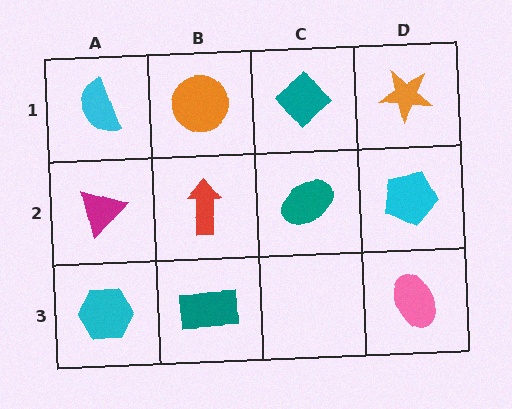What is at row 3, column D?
A pink ellipse.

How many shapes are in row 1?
4 shapes.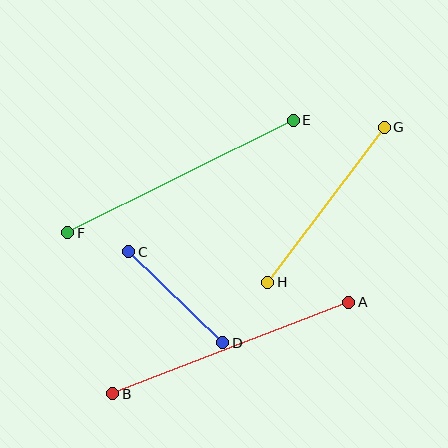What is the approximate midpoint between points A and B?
The midpoint is at approximately (231, 348) pixels.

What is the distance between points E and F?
The distance is approximately 252 pixels.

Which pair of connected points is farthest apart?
Points A and B are farthest apart.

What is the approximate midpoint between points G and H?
The midpoint is at approximately (326, 205) pixels.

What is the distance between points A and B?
The distance is approximately 253 pixels.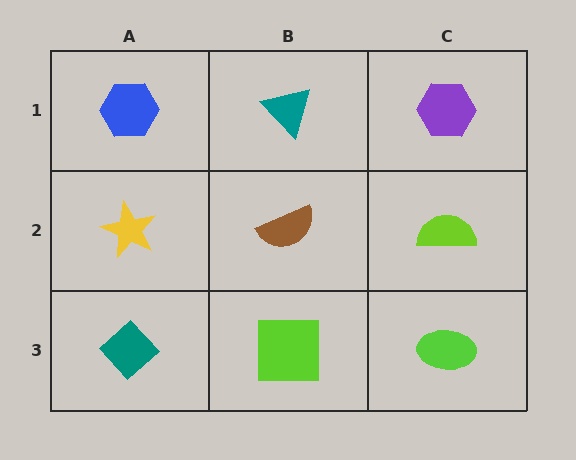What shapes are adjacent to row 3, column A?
A yellow star (row 2, column A), a lime square (row 3, column B).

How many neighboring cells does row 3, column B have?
3.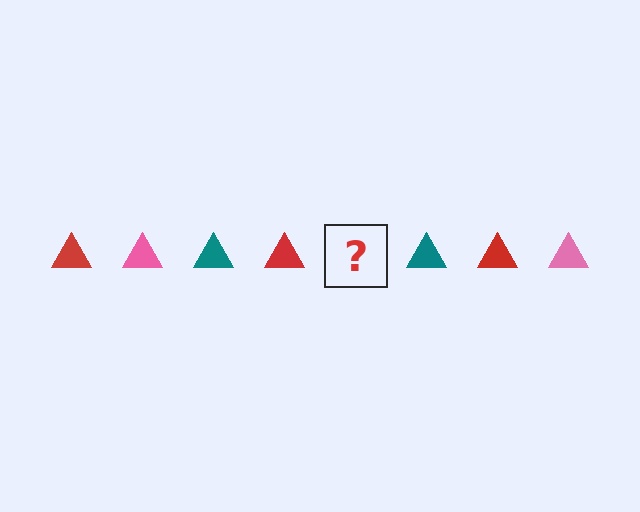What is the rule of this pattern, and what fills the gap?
The rule is that the pattern cycles through red, pink, teal triangles. The gap should be filled with a pink triangle.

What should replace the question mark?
The question mark should be replaced with a pink triangle.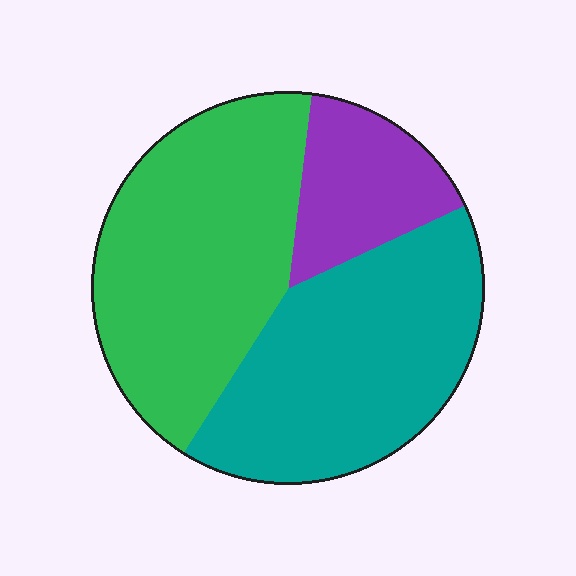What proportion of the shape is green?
Green covers around 45% of the shape.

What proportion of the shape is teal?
Teal covers about 40% of the shape.